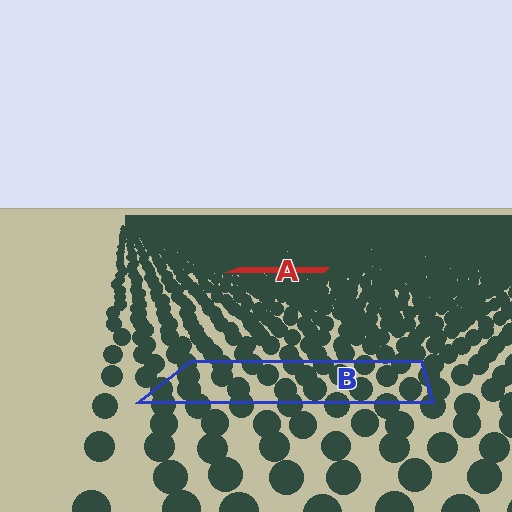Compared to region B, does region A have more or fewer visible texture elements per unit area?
Region A has more texture elements per unit area — they are packed more densely because it is farther away.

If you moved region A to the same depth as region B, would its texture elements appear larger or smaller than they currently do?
They would appear larger. At a closer depth, the same texture elements are projected at a bigger on-screen size.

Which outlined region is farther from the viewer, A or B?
Region A is farther from the viewer — the texture elements inside it appear smaller and more densely packed.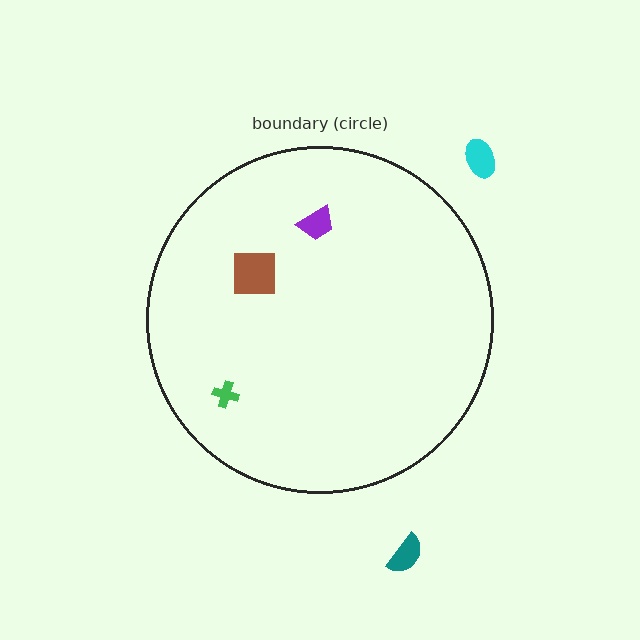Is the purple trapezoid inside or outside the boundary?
Inside.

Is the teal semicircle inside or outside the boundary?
Outside.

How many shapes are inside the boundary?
3 inside, 2 outside.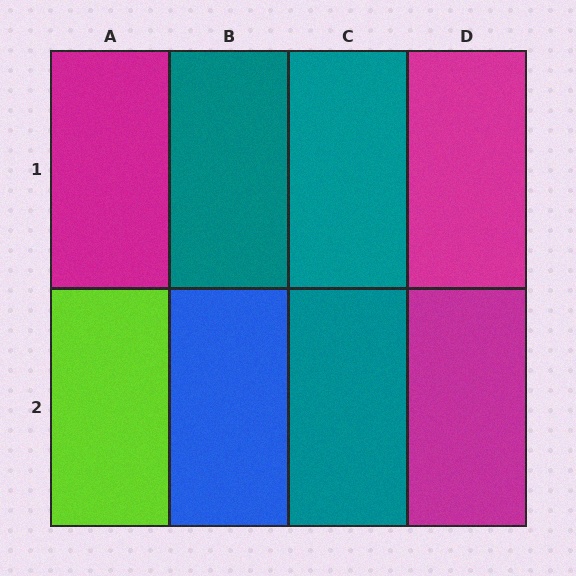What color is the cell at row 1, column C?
Teal.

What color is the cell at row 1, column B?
Teal.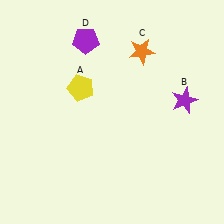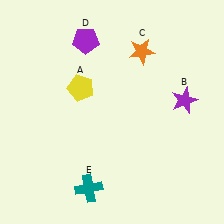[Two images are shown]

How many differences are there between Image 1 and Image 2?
There is 1 difference between the two images.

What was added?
A teal cross (E) was added in Image 2.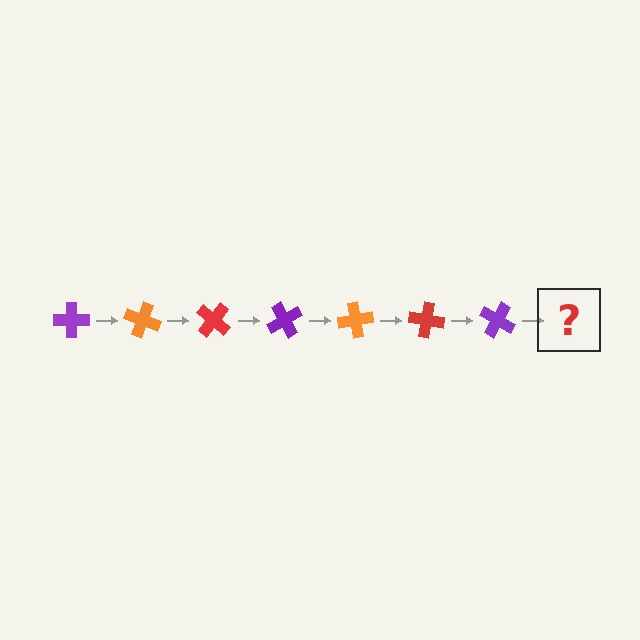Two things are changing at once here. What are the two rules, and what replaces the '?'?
The two rules are that it rotates 20 degrees each step and the color cycles through purple, orange, and red. The '?' should be an orange cross, rotated 140 degrees from the start.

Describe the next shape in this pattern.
It should be an orange cross, rotated 140 degrees from the start.